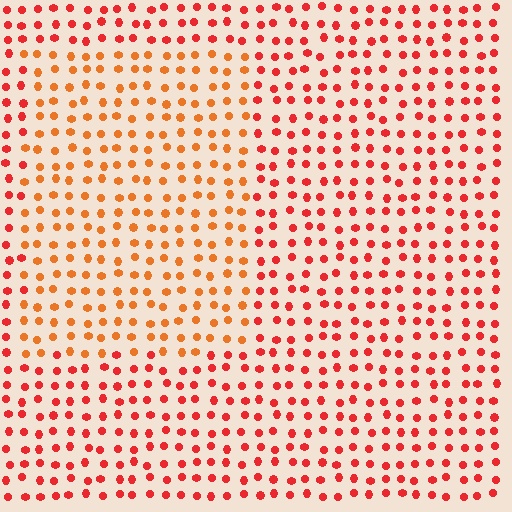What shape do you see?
I see a rectangle.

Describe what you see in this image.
The image is filled with small red elements in a uniform arrangement. A rectangle-shaped region is visible where the elements are tinted to a slightly different hue, forming a subtle color boundary.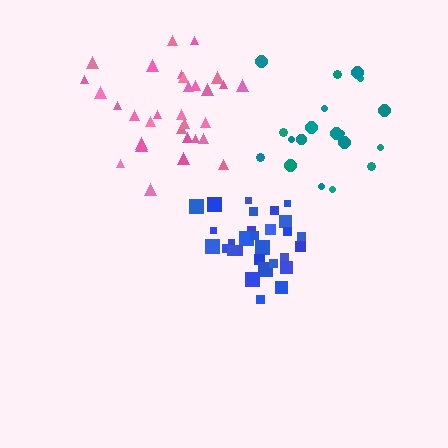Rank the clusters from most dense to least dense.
blue, pink, teal.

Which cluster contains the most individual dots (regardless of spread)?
Pink (31).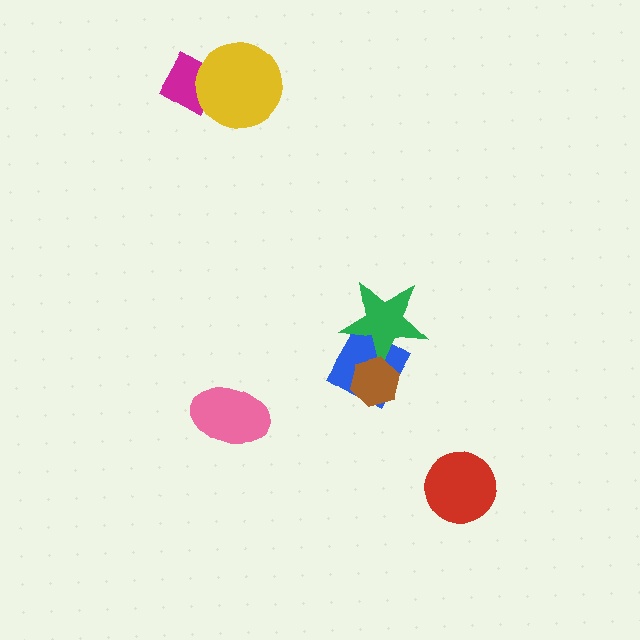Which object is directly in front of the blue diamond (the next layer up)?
The green star is directly in front of the blue diamond.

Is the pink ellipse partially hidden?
No, no other shape covers it.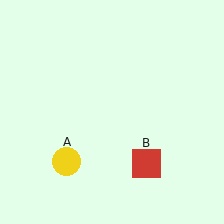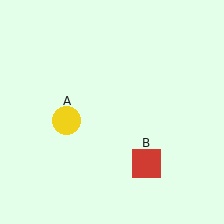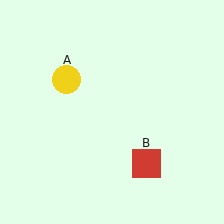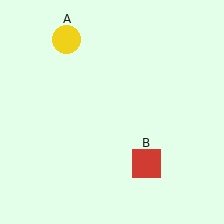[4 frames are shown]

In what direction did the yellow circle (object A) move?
The yellow circle (object A) moved up.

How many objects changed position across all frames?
1 object changed position: yellow circle (object A).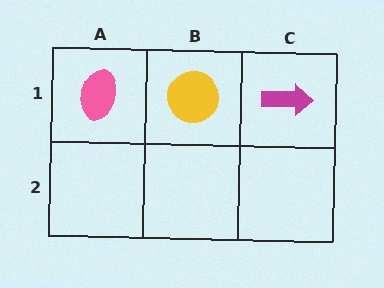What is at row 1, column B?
A yellow circle.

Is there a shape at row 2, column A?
No, that cell is empty.